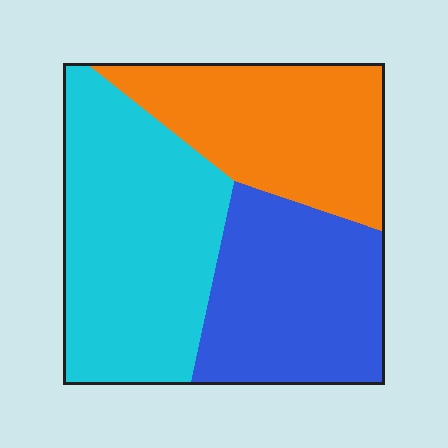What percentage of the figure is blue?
Blue covers about 30% of the figure.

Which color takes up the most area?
Cyan, at roughly 40%.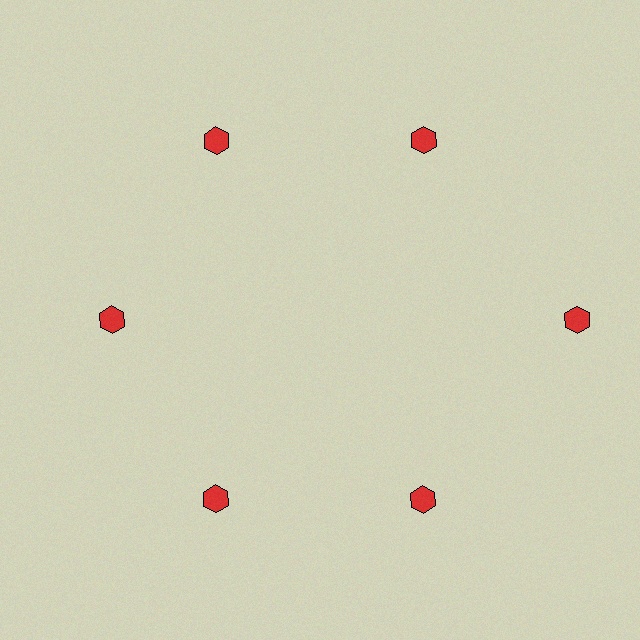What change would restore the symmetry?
The symmetry would be restored by moving it inward, back onto the ring so that all 6 hexagons sit at equal angles and equal distance from the center.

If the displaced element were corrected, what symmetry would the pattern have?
It would have 6-fold rotational symmetry — the pattern would map onto itself every 60 degrees.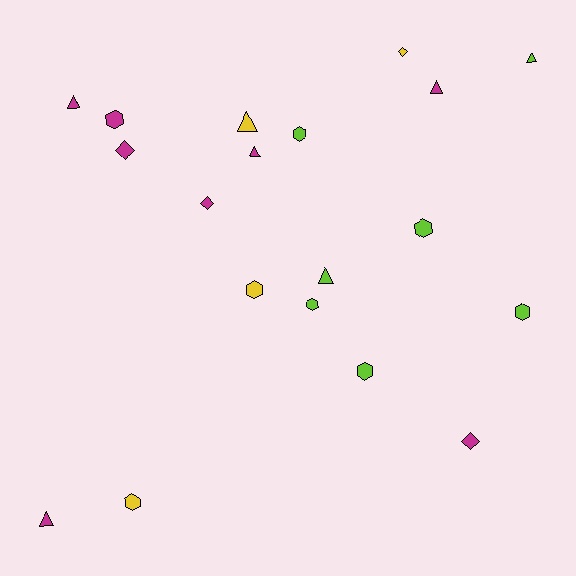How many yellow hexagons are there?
There are 2 yellow hexagons.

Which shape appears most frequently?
Hexagon, with 8 objects.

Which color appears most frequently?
Magenta, with 8 objects.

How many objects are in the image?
There are 19 objects.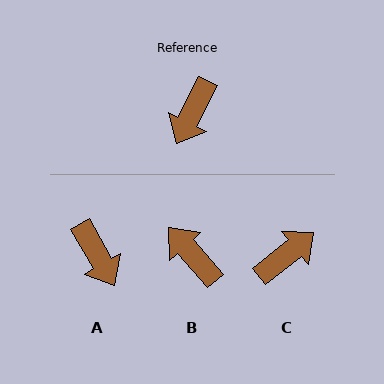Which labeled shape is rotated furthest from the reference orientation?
C, about 156 degrees away.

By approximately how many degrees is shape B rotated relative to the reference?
Approximately 112 degrees clockwise.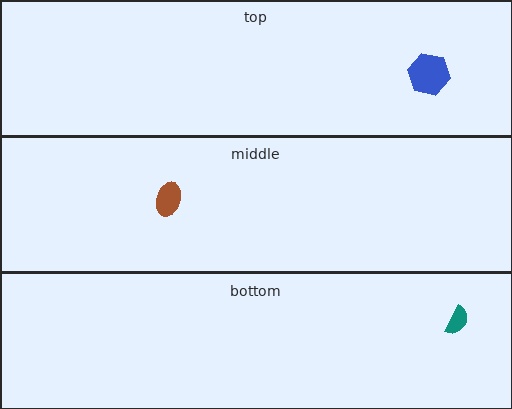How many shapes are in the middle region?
1.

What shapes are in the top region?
The blue hexagon.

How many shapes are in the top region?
1.